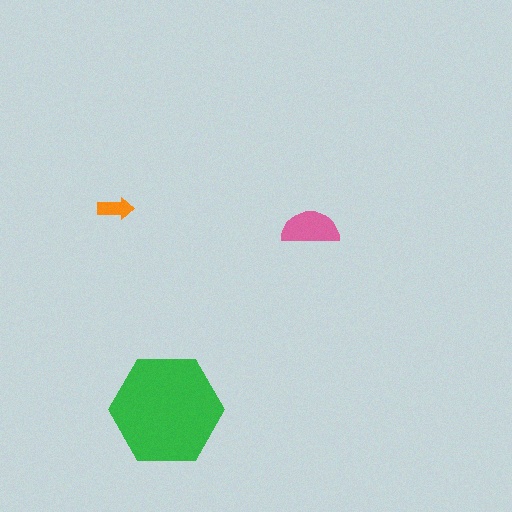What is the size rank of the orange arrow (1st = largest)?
3rd.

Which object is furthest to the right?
The pink semicircle is rightmost.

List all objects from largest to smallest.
The green hexagon, the pink semicircle, the orange arrow.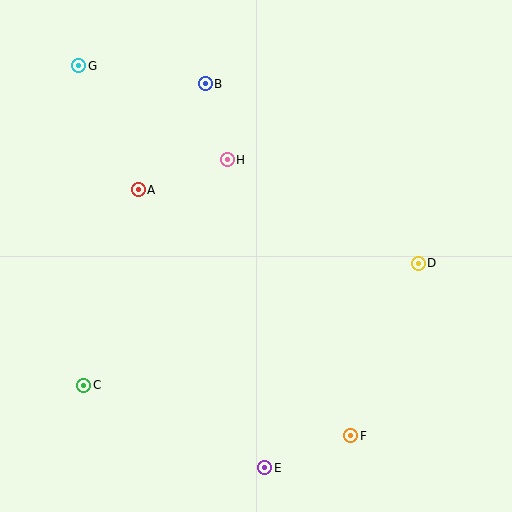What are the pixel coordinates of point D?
Point D is at (418, 263).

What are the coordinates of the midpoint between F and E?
The midpoint between F and E is at (308, 452).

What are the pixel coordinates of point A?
Point A is at (138, 190).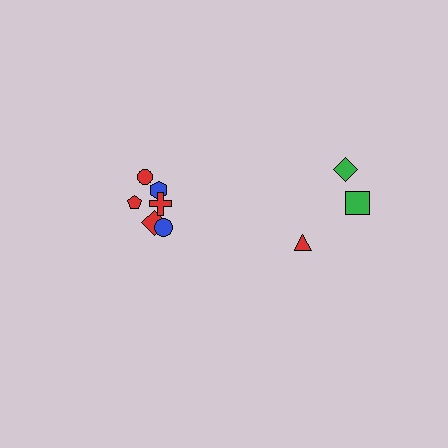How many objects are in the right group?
There are 3 objects.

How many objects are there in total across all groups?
There are 9 objects.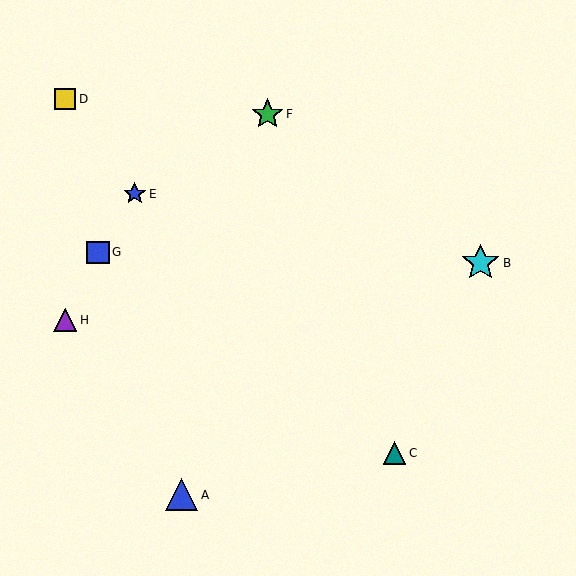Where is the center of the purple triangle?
The center of the purple triangle is at (65, 320).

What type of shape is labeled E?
Shape E is a blue star.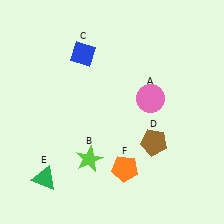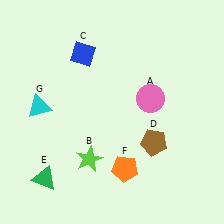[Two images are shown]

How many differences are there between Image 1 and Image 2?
There is 1 difference between the two images.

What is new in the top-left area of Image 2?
A cyan triangle (G) was added in the top-left area of Image 2.